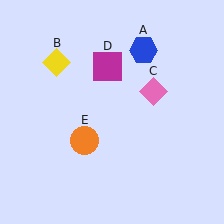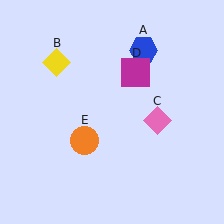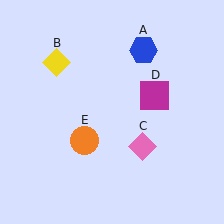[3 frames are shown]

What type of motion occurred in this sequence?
The pink diamond (object C), magenta square (object D) rotated clockwise around the center of the scene.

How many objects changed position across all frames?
2 objects changed position: pink diamond (object C), magenta square (object D).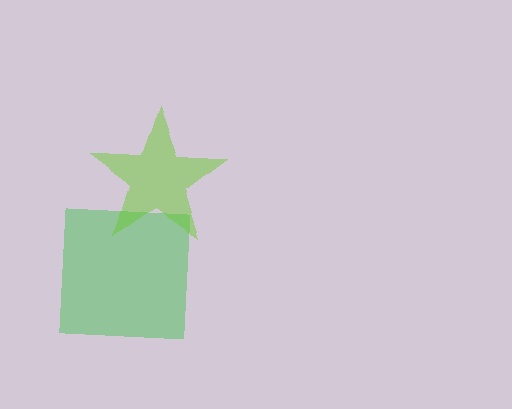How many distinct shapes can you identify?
There are 2 distinct shapes: a green square, a lime star.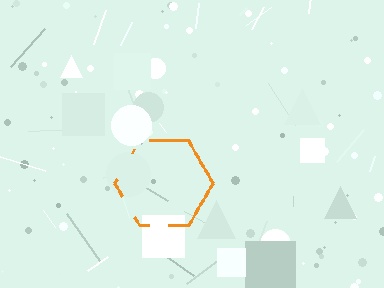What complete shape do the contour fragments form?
The contour fragments form a hexagon.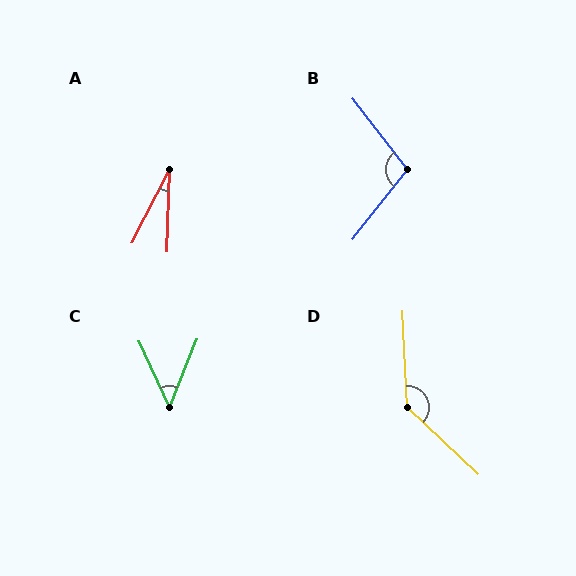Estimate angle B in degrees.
Approximately 104 degrees.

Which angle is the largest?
D, at approximately 136 degrees.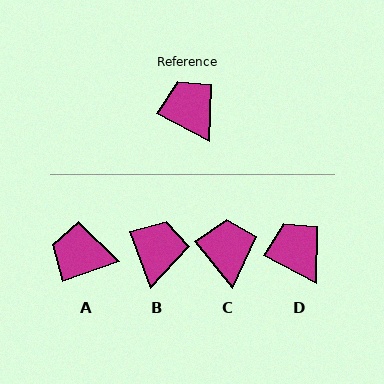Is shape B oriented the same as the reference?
No, it is off by about 42 degrees.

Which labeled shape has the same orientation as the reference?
D.